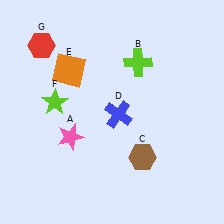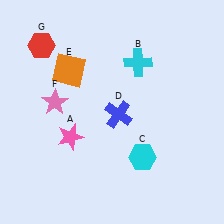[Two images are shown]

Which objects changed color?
B changed from lime to cyan. C changed from brown to cyan. F changed from lime to pink.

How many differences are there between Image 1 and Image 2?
There are 3 differences between the two images.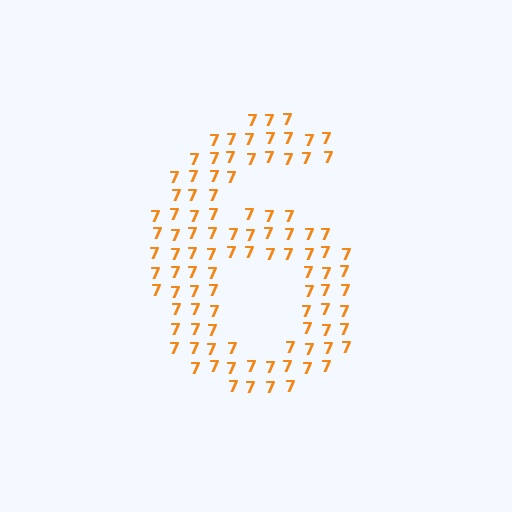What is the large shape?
The large shape is the digit 6.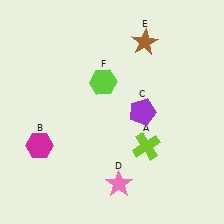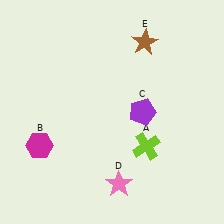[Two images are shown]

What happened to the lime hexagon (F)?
The lime hexagon (F) was removed in Image 2. It was in the top-left area of Image 1.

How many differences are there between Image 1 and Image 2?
There is 1 difference between the two images.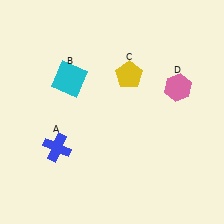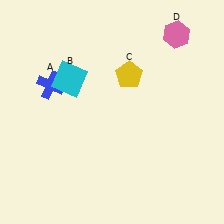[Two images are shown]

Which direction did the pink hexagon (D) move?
The pink hexagon (D) moved up.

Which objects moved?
The objects that moved are: the blue cross (A), the pink hexagon (D).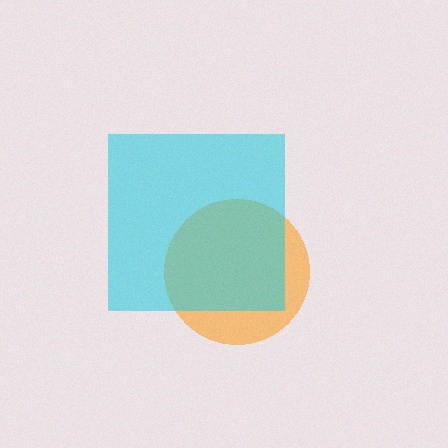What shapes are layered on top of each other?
The layered shapes are: an orange circle, a cyan square.